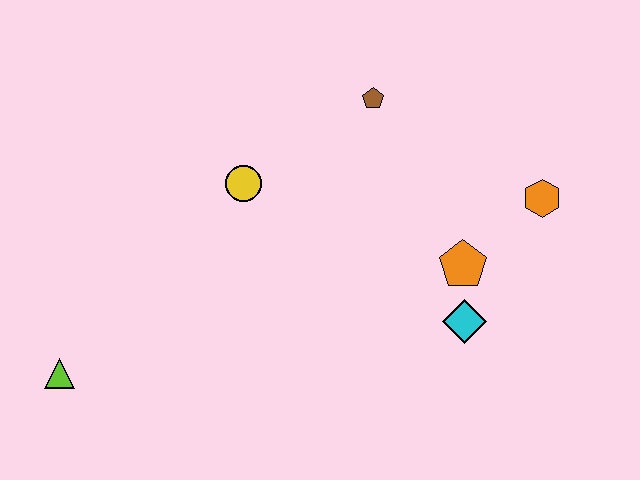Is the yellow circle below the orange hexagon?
No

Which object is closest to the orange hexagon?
The orange pentagon is closest to the orange hexagon.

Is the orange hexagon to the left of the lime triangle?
No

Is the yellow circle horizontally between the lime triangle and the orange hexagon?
Yes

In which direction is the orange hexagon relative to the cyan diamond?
The orange hexagon is above the cyan diamond.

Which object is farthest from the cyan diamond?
The lime triangle is farthest from the cyan diamond.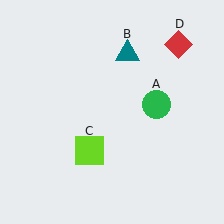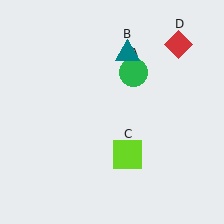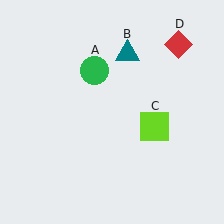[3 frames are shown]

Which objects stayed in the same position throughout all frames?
Teal triangle (object B) and red diamond (object D) remained stationary.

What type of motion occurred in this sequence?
The green circle (object A), lime square (object C) rotated counterclockwise around the center of the scene.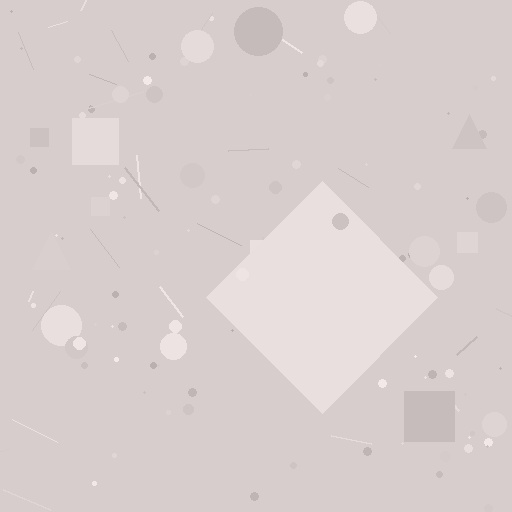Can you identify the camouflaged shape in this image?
The camouflaged shape is a diamond.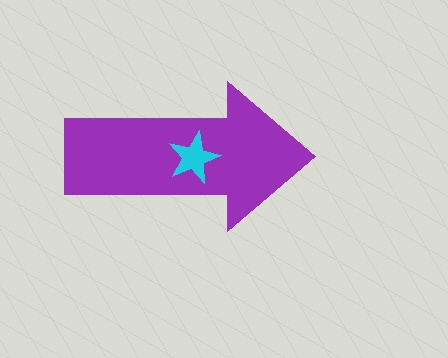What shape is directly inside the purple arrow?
The cyan star.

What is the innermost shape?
The cyan star.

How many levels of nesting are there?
2.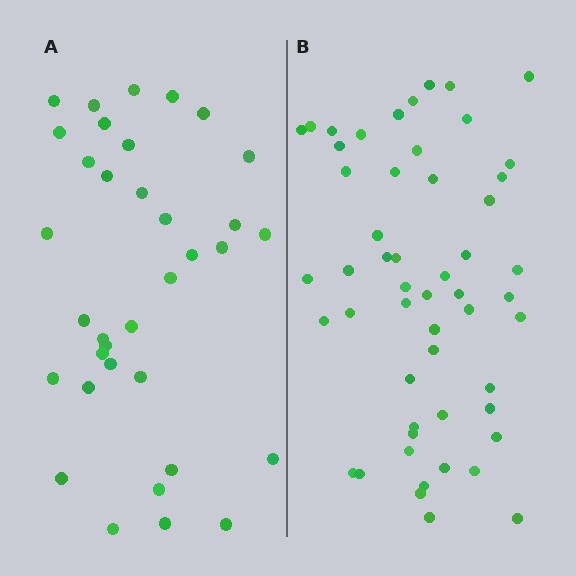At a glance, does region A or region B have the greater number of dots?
Region B (the right region) has more dots.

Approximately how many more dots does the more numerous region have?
Region B has approximately 20 more dots than region A.